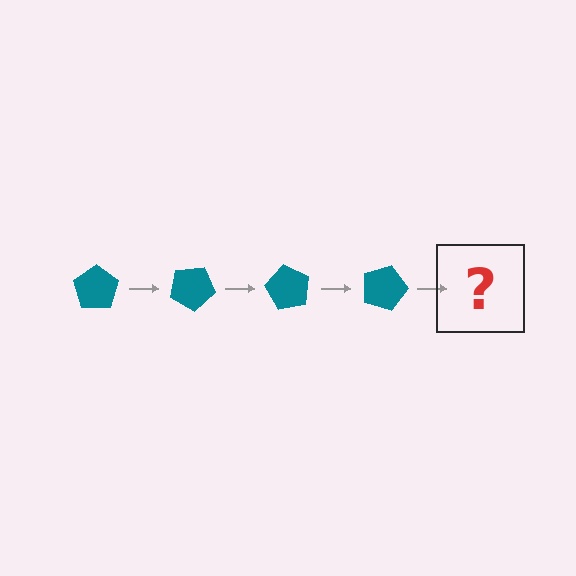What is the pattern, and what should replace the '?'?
The pattern is that the pentagon rotates 30 degrees each step. The '?' should be a teal pentagon rotated 120 degrees.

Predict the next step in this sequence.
The next step is a teal pentagon rotated 120 degrees.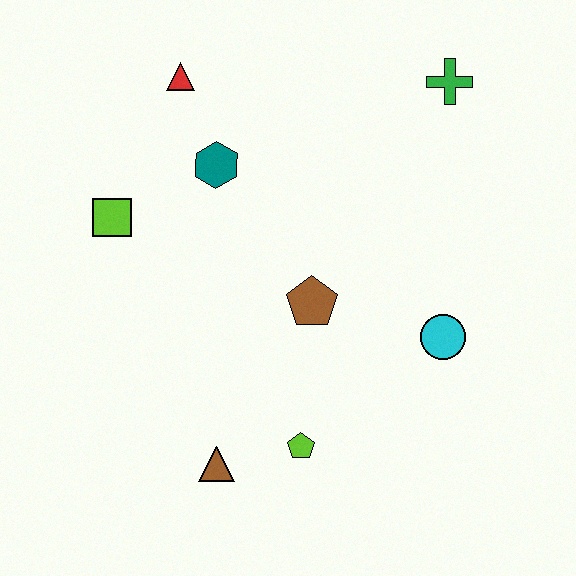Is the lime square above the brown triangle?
Yes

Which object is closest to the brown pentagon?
The cyan circle is closest to the brown pentagon.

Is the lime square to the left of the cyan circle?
Yes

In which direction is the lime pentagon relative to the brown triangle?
The lime pentagon is to the right of the brown triangle.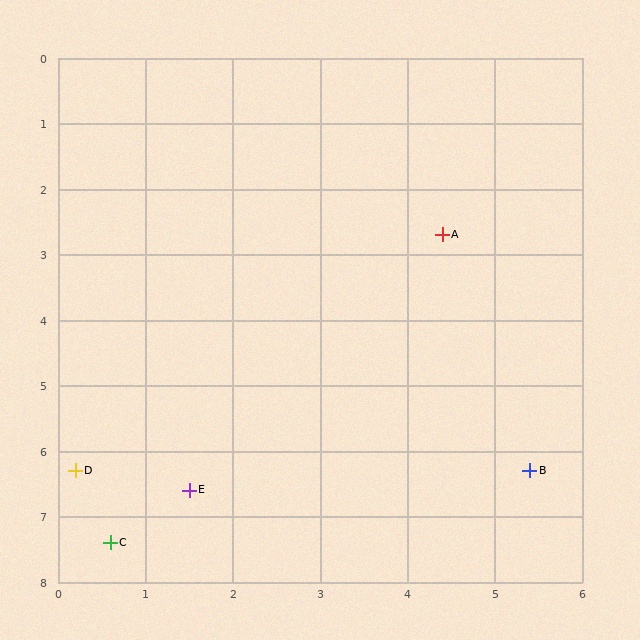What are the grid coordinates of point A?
Point A is at approximately (4.4, 2.7).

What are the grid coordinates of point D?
Point D is at approximately (0.2, 6.3).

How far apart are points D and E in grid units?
Points D and E are about 1.3 grid units apart.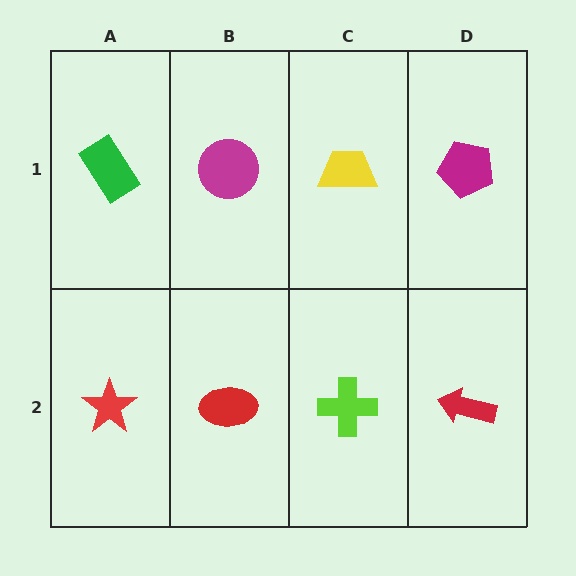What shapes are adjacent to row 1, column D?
A red arrow (row 2, column D), a yellow trapezoid (row 1, column C).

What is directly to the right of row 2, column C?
A red arrow.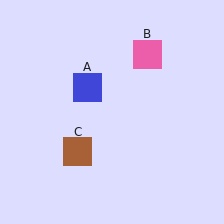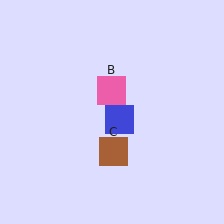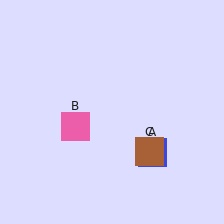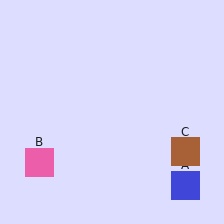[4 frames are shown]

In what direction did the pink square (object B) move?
The pink square (object B) moved down and to the left.